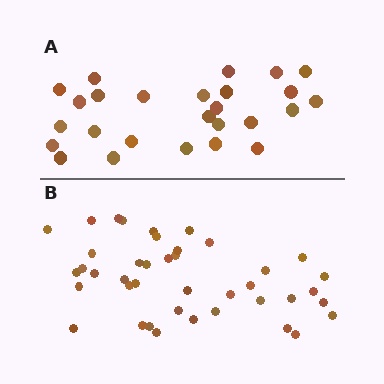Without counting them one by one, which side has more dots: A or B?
Region B (the bottom region) has more dots.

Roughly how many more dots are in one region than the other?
Region B has approximately 15 more dots than region A.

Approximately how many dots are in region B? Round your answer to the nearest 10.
About 40 dots. (The exact count is 41, which rounds to 40.)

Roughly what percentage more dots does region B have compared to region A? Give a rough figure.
About 60% more.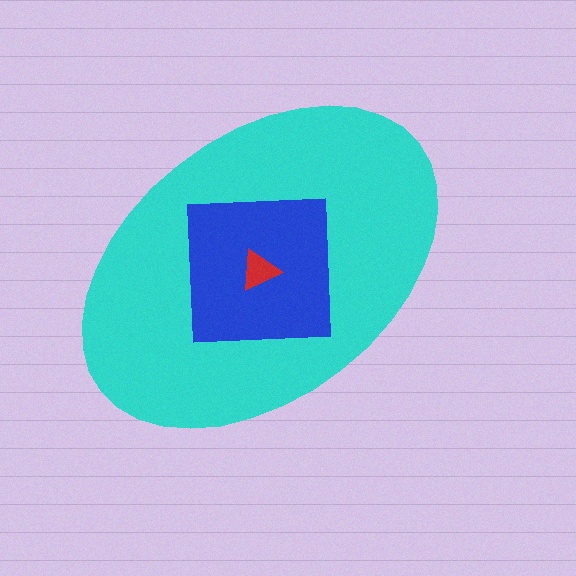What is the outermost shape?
The cyan ellipse.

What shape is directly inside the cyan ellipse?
The blue square.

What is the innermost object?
The red triangle.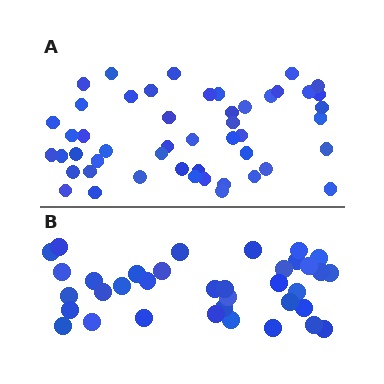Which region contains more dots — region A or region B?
Region A (the top region) has more dots.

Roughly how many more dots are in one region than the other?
Region A has approximately 15 more dots than region B.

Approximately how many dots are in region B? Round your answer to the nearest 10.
About 40 dots. (The exact count is 36, which rounds to 40.)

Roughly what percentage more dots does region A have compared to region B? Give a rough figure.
About 35% more.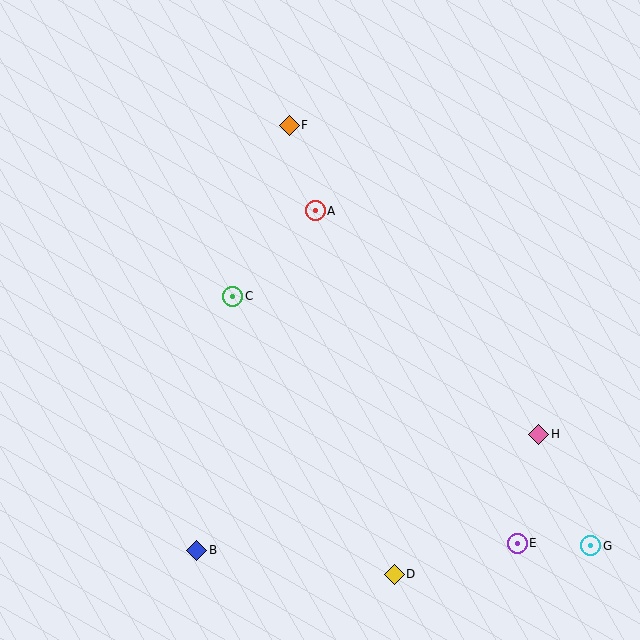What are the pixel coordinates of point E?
Point E is at (517, 543).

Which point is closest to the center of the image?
Point C at (233, 296) is closest to the center.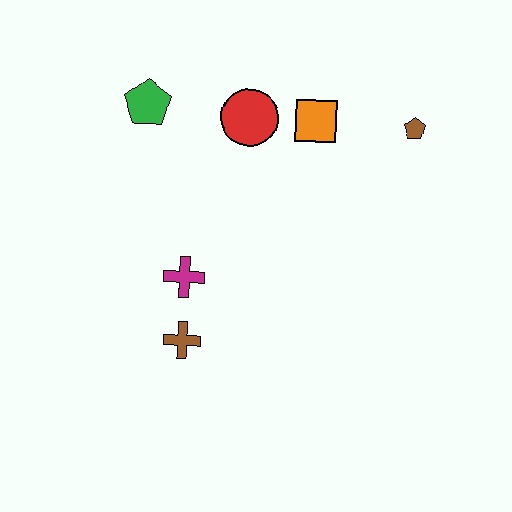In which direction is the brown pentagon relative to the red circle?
The brown pentagon is to the right of the red circle.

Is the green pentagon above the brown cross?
Yes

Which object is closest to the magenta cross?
The brown cross is closest to the magenta cross.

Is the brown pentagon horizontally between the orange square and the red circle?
No